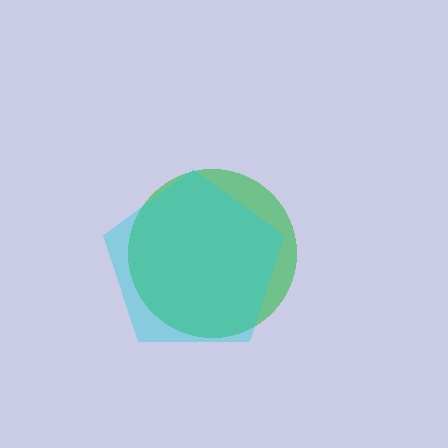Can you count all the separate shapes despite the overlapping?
Yes, there are 2 separate shapes.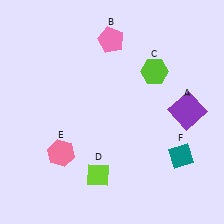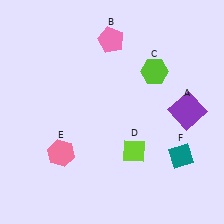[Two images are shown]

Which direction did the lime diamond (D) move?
The lime diamond (D) moved right.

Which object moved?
The lime diamond (D) moved right.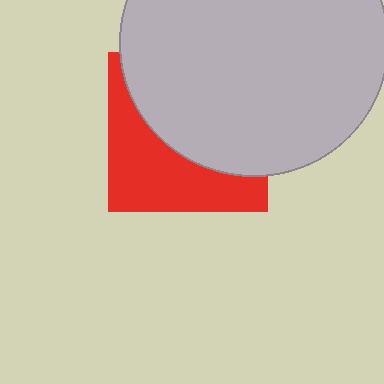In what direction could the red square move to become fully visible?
The red square could move down. That would shift it out from behind the light gray circle entirely.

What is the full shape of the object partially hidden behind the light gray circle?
The partially hidden object is a red square.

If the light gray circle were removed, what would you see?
You would see the complete red square.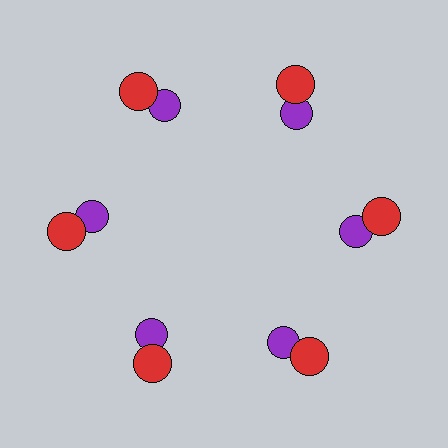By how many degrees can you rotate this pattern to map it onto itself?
The pattern maps onto itself every 60 degrees of rotation.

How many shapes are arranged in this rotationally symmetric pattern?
There are 12 shapes, arranged in 6 groups of 2.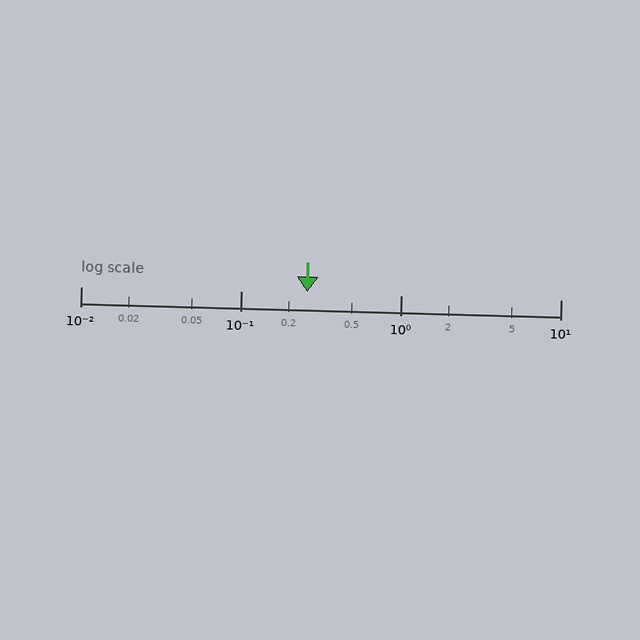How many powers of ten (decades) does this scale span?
The scale spans 3 decades, from 0.01 to 10.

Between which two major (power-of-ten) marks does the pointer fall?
The pointer is between 0.1 and 1.